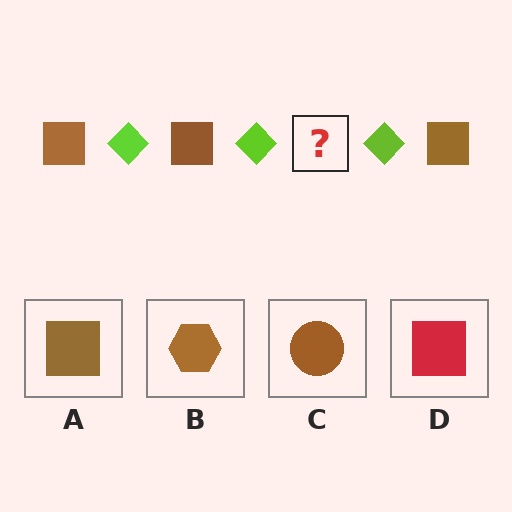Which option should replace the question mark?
Option A.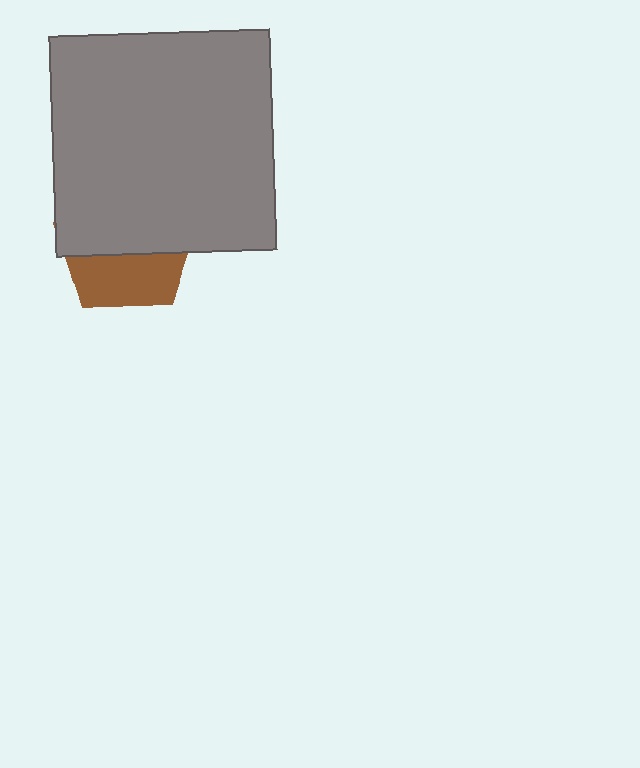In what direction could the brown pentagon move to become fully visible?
The brown pentagon could move down. That would shift it out from behind the gray square entirely.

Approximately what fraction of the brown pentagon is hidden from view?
Roughly 61% of the brown pentagon is hidden behind the gray square.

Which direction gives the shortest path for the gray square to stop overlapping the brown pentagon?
Moving up gives the shortest separation.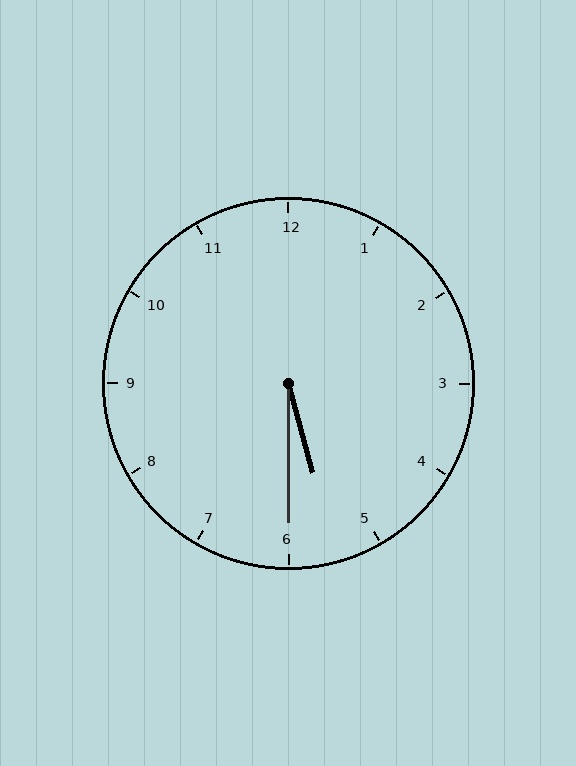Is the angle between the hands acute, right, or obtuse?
It is acute.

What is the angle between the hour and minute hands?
Approximately 15 degrees.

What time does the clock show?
5:30.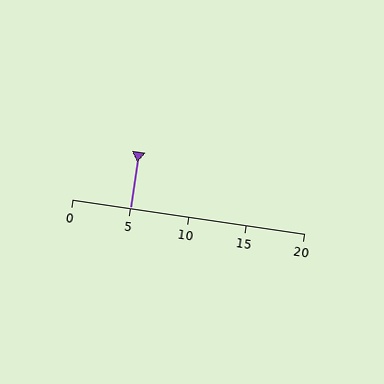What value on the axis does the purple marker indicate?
The marker indicates approximately 5.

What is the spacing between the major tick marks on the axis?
The major ticks are spaced 5 apart.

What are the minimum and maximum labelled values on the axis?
The axis runs from 0 to 20.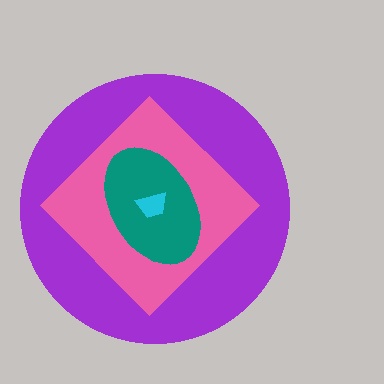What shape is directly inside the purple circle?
The pink diamond.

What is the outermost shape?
The purple circle.